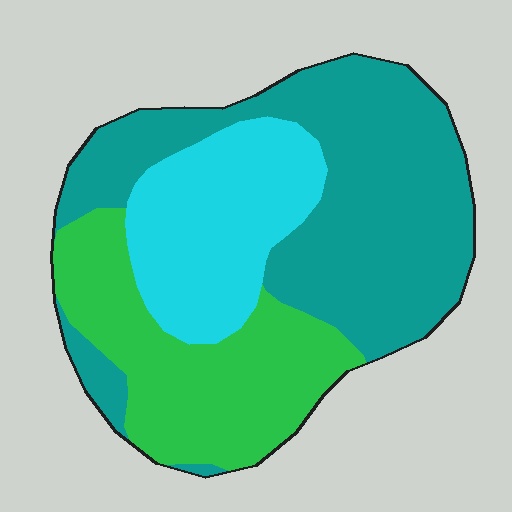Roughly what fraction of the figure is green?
Green covers 29% of the figure.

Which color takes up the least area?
Cyan, at roughly 25%.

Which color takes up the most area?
Teal, at roughly 45%.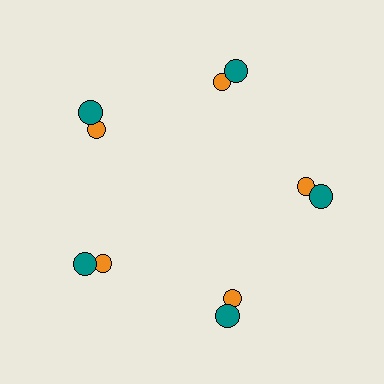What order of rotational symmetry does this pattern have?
This pattern has 5-fold rotational symmetry.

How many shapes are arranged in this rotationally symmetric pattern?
There are 10 shapes, arranged in 5 groups of 2.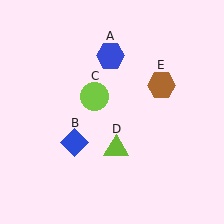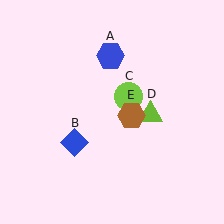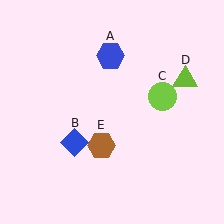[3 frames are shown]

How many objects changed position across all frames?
3 objects changed position: lime circle (object C), lime triangle (object D), brown hexagon (object E).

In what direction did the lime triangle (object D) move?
The lime triangle (object D) moved up and to the right.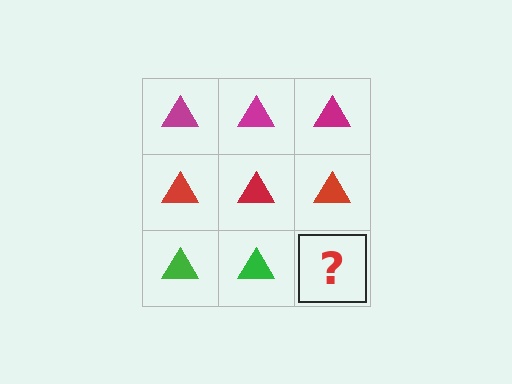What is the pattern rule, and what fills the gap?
The rule is that each row has a consistent color. The gap should be filled with a green triangle.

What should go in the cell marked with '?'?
The missing cell should contain a green triangle.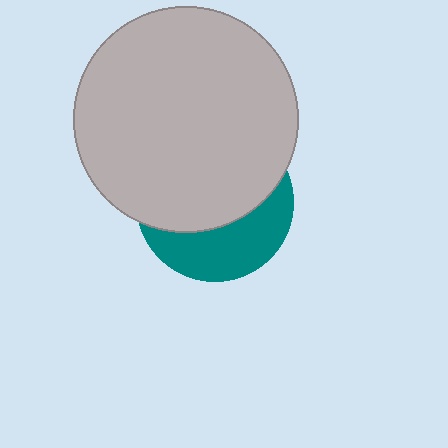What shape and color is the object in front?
The object in front is a light gray circle.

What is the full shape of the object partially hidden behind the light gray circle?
The partially hidden object is a teal circle.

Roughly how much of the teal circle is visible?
A small part of it is visible (roughly 37%).